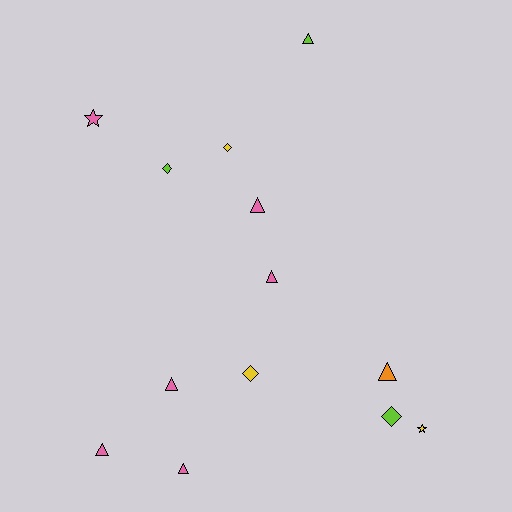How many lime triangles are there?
There is 1 lime triangle.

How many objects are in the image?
There are 13 objects.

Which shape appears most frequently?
Triangle, with 7 objects.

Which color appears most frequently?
Pink, with 6 objects.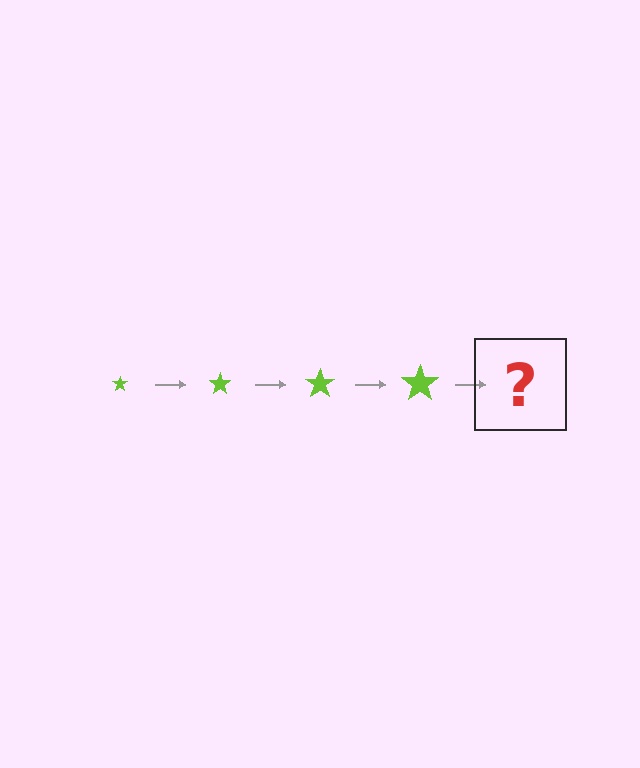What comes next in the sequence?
The next element should be a lime star, larger than the previous one.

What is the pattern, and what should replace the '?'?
The pattern is that the star gets progressively larger each step. The '?' should be a lime star, larger than the previous one.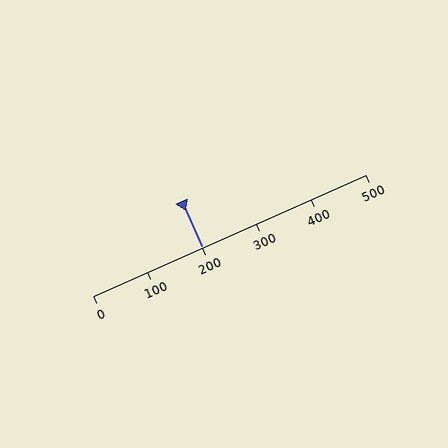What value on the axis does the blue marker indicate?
The marker indicates approximately 200.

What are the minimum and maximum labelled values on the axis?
The axis runs from 0 to 500.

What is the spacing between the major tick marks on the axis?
The major ticks are spaced 100 apart.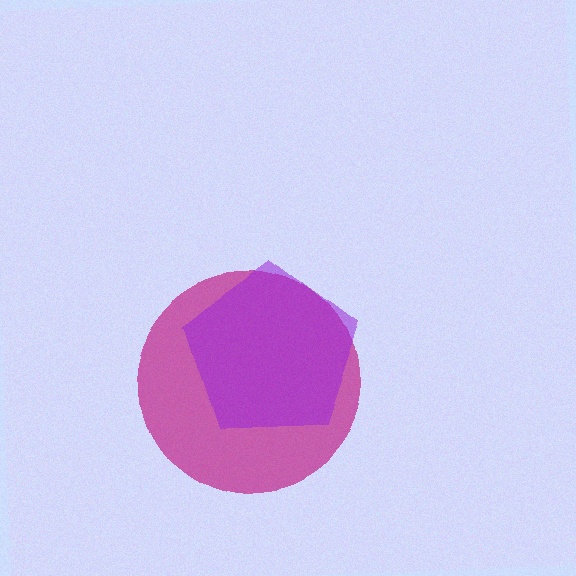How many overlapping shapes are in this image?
There are 2 overlapping shapes in the image.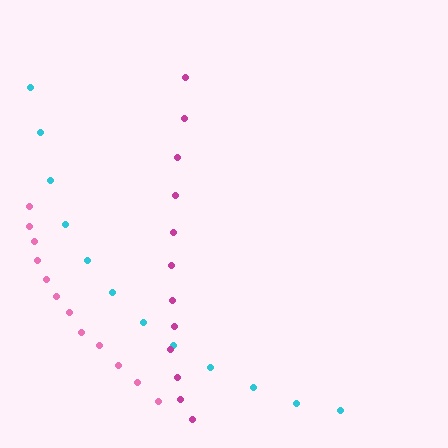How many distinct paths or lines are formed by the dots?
There are 3 distinct paths.